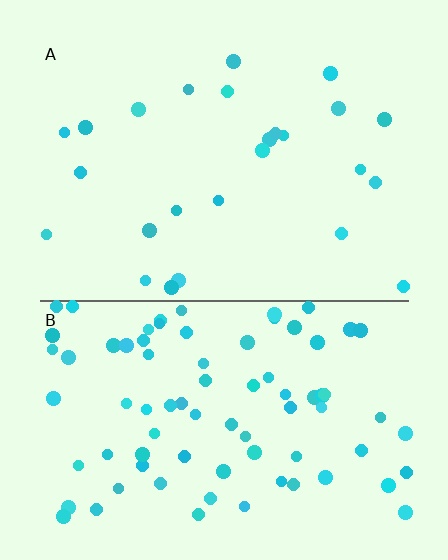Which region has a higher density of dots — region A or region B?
B (the bottom).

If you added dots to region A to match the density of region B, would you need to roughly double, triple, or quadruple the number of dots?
Approximately triple.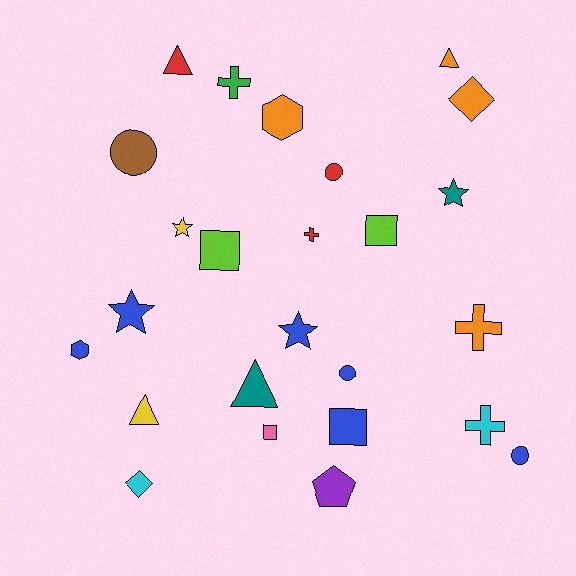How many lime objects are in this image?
There are 2 lime objects.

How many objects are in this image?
There are 25 objects.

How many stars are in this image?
There are 4 stars.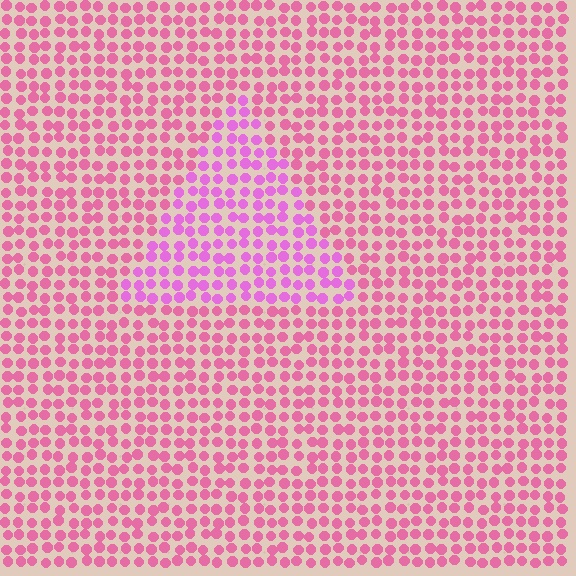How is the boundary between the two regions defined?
The boundary is defined purely by a slight shift in hue (about 29 degrees). Spacing, size, and orientation are identical on both sides.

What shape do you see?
I see a triangle.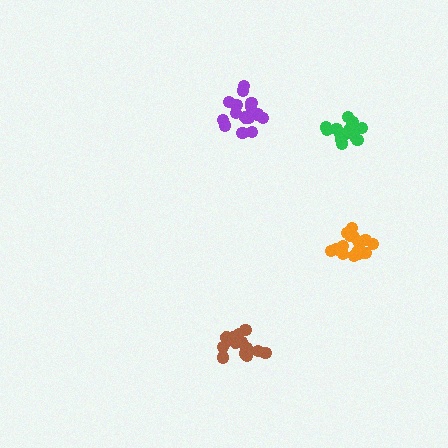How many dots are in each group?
Group 1: 16 dots, Group 2: 16 dots, Group 3: 18 dots, Group 4: 19 dots (69 total).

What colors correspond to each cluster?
The clusters are colored: green, purple, brown, orange.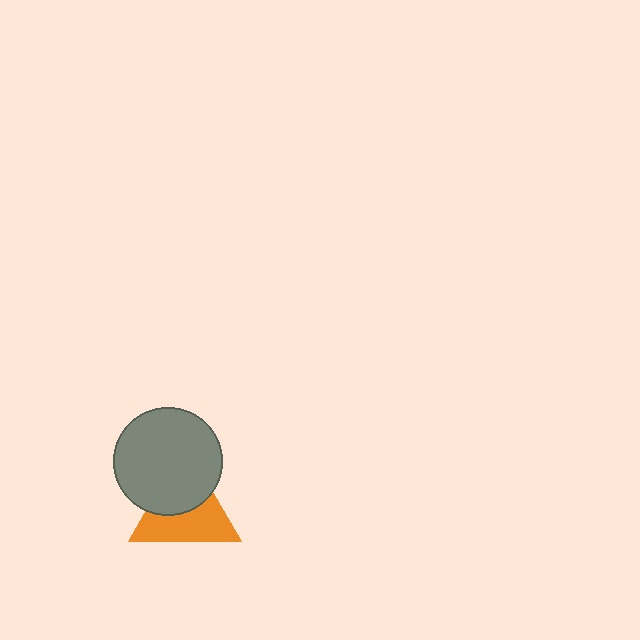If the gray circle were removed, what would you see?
You would see the complete orange triangle.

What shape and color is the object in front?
The object in front is a gray circle.